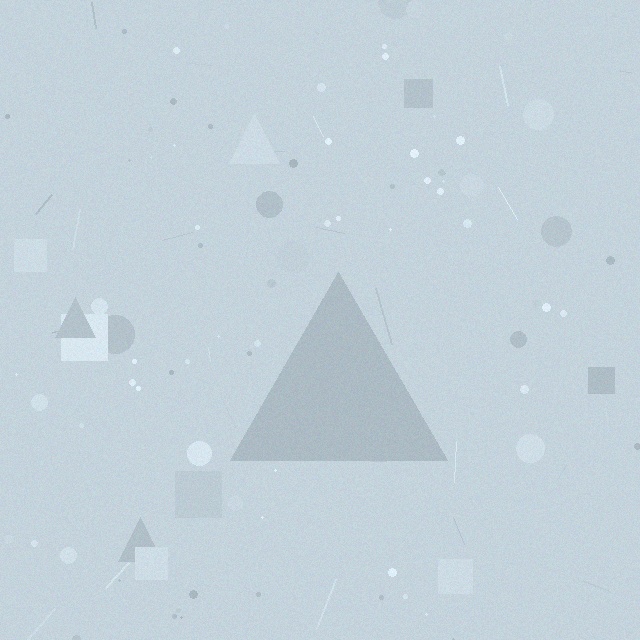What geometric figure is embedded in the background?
A triangle is embedded in the background.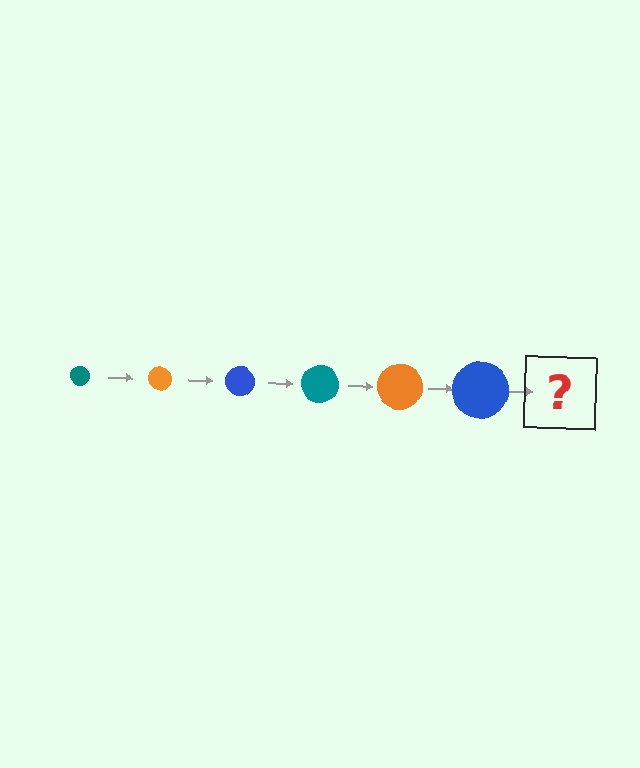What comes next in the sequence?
The next element should be a teal circle, larger than the previous one.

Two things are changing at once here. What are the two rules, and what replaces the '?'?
The two rules are that the circle grows larger each step and the color cycles through teal, orange, and blue. The '?' should be a teal circle, larger than the previous one.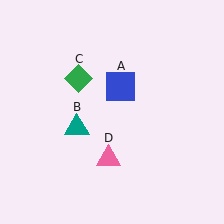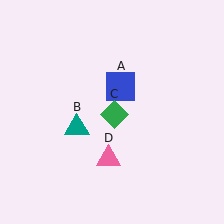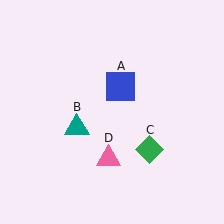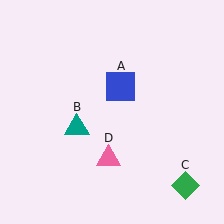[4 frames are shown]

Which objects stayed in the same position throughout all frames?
Blue square (object A) and teal triangle (object B) and pink triangle (object D) remained stationary.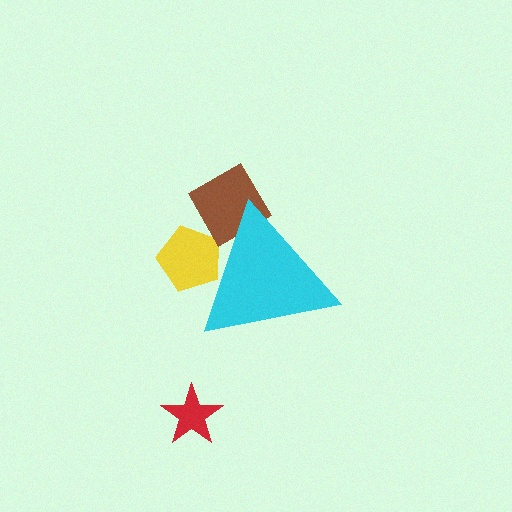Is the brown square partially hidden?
Yes, the brown square is partially hidden behind the cyan triangle.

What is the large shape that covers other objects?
A cyan triangle.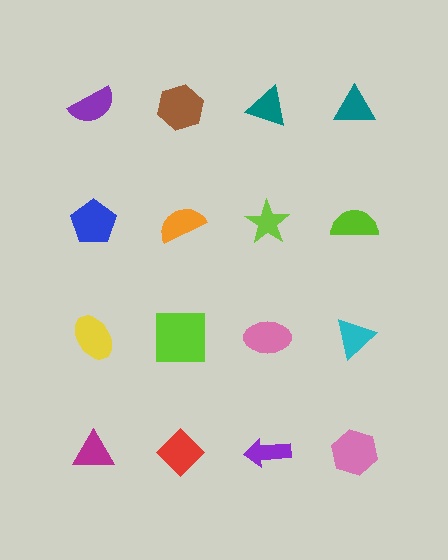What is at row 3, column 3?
A pink ellipse.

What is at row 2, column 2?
An orange semicircle.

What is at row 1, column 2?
A brown hexagon.